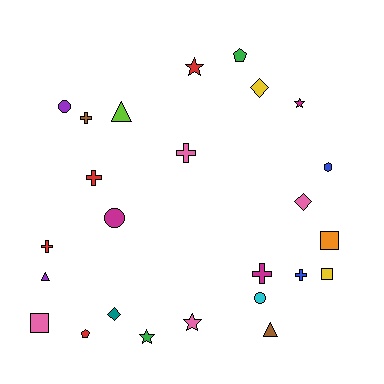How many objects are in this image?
There are 25 objects.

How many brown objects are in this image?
There are 2 brown objects.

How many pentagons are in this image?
There are 2 pentagons.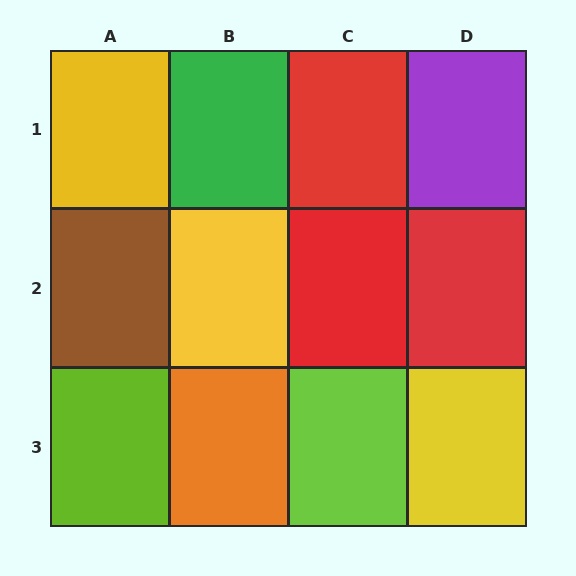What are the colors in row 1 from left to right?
Yellow, green, red, purple.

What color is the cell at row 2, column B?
Yellow.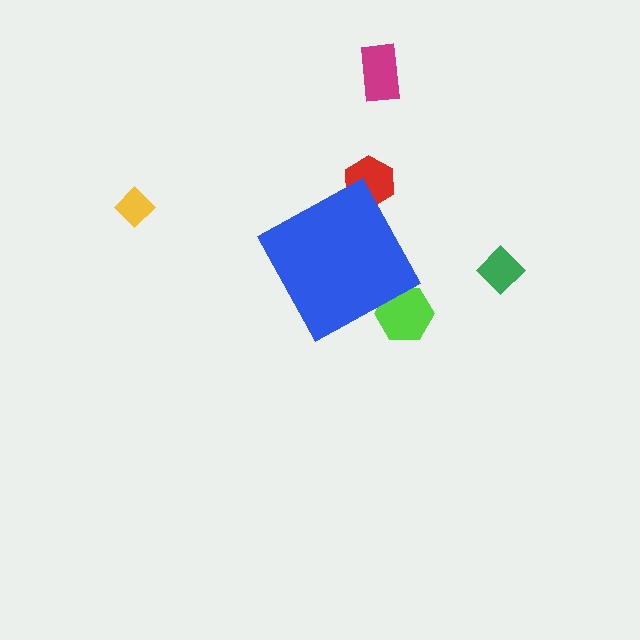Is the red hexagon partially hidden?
Yes, the red hexagon is partially hidden behind the blue diamond.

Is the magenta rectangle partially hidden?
No, the magenta rectangle is fully visible.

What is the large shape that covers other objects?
A blue diamond.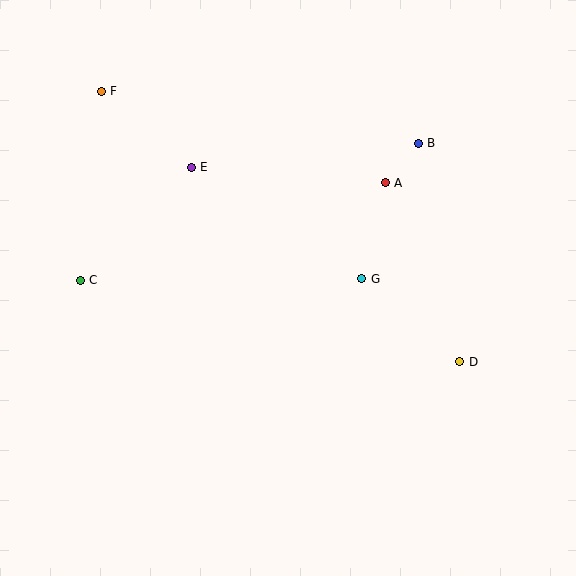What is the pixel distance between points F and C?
The distance between F and C is 190 pixels.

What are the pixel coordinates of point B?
Point B is at (418, 143).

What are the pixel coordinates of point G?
Point G is at (362, 279).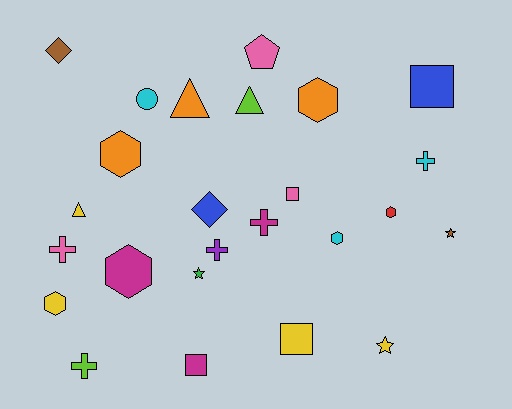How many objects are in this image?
There are 25 objects.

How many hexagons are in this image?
There are 6 hexagons.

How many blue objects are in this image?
There are 2 blue objects.